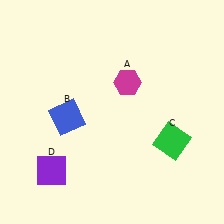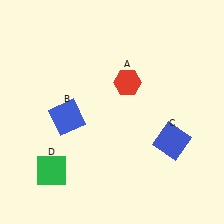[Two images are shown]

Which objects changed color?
A changed from magenta to red. C changed from green to blue. D changed from purple to green.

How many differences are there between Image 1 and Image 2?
There are 3 differences between the two images.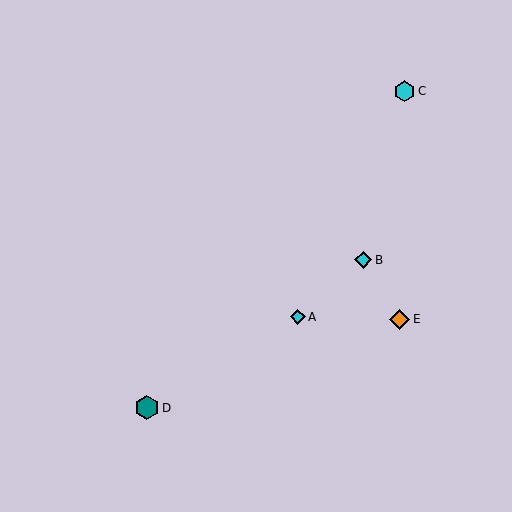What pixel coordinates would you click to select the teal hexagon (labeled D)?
Click at (147, 408) to select the teal hexagon D.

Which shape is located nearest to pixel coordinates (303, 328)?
The cyan diamond (labeled A) at (298, 317) is nearest to that location.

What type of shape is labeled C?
Shape C is a cyan hexagon.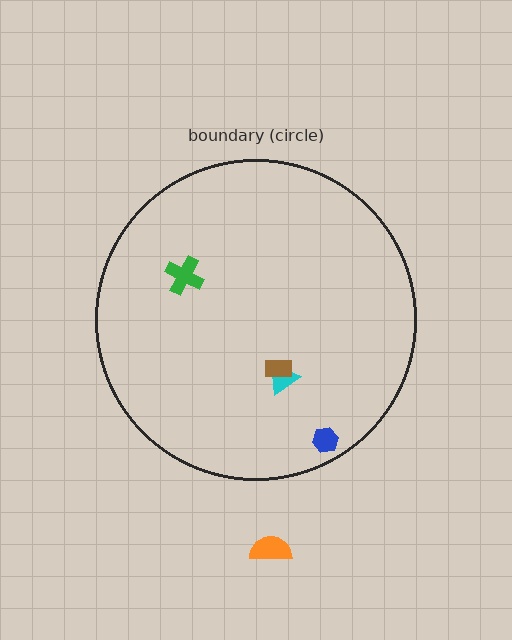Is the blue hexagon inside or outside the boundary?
Inside.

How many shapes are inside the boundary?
4 inside, 1 outside.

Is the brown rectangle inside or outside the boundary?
Inside.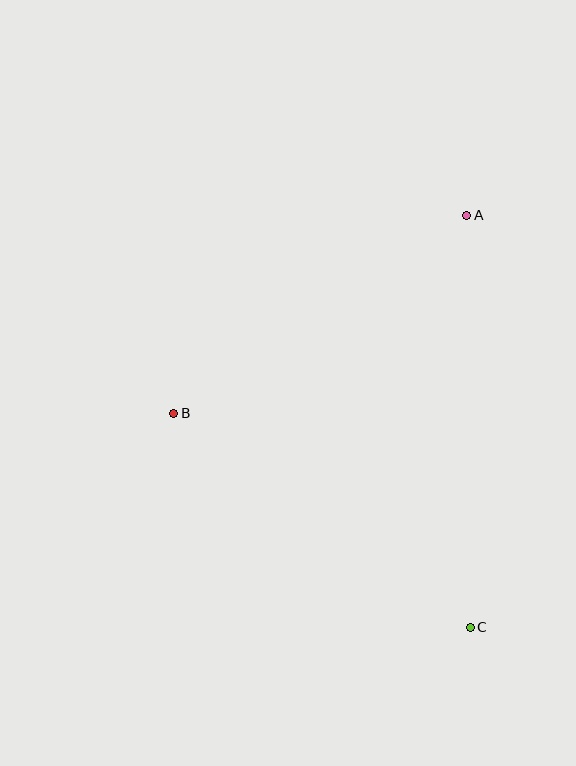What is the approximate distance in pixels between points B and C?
The distance between B and C is approximately 366 pixels.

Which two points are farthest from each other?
Points A and C are farthest from each other.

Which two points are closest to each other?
Points A and B are closest to each other.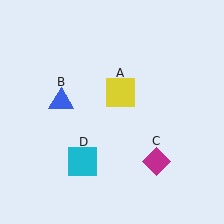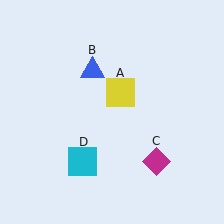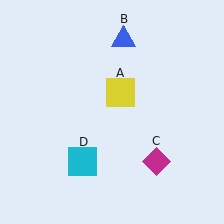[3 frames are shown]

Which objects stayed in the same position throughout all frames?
Yellow square (object A) and magenta diamond (object C) and cyan square (object D) remained stationary.